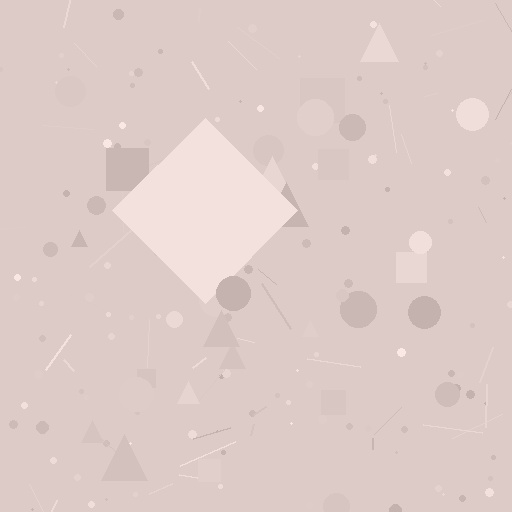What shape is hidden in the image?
A diamond is hidden in the image.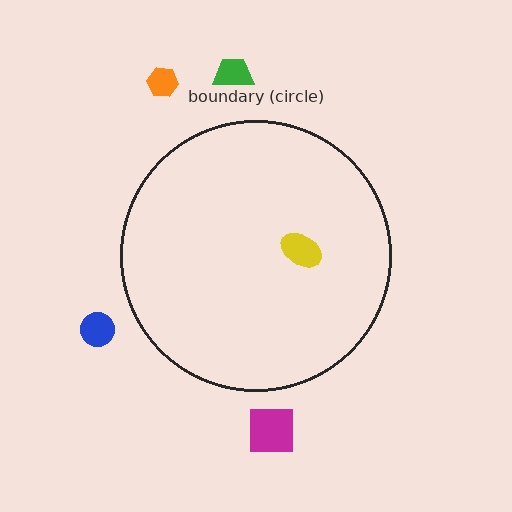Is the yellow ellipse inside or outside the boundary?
Inside.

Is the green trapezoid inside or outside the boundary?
Outside.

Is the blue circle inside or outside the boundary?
Outside.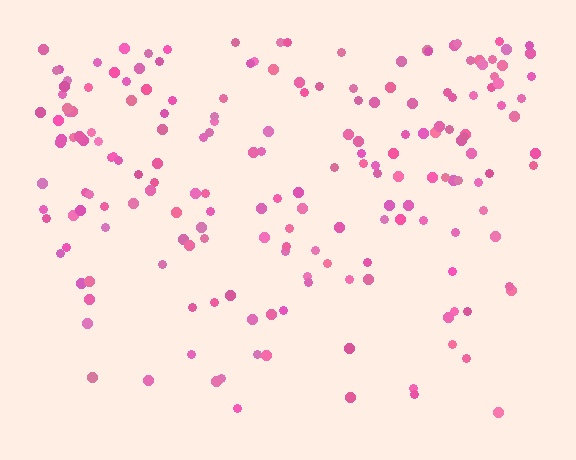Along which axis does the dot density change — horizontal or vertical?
Vertical.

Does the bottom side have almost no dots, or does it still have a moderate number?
Still a moderate number, just noticeably fewer than the top.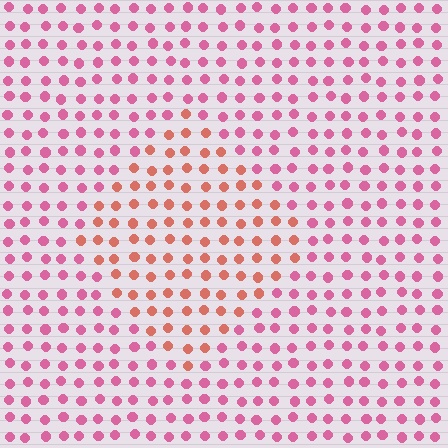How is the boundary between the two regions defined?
The boundary is defined purely by a slight shift in hue (about 37 degrees). Spacing, size, and orientation are identical on both sides.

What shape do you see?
I see a diamond.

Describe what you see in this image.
The image is filled with small pink elements in a uniform arrangement. A diamond-shaped region is visible where the elements are tinted to a slightly different hue, forming a subtle color boundary.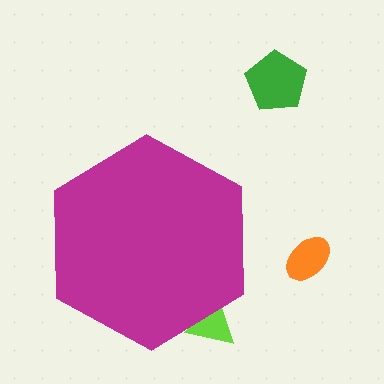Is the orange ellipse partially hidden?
No, the orange ellipse is fully visible.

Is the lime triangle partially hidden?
Yes, the lime triangle is partially hidden behind the magenta hexagon.